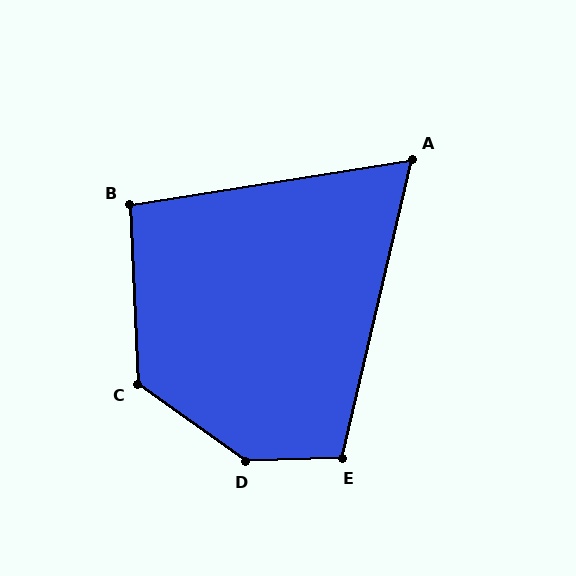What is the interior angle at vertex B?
Approximately 97 degrees (obtuse).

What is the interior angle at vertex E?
Approximately 105 degrees (obtuse).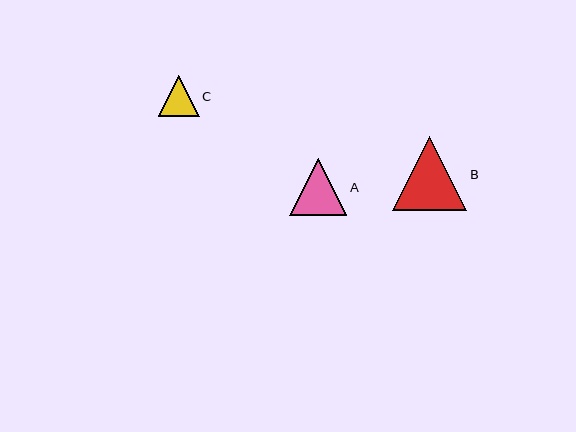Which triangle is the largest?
Triangle B is the largest with a size of approximately 74 pixels.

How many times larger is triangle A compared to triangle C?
Triangle A is approximately 1.4 times the size of triangle C.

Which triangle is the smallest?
Triangle C is the smallest with a size of approximately 41 pixels.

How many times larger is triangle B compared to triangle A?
Triangle B is approximately 1.3 times the size of triangle A.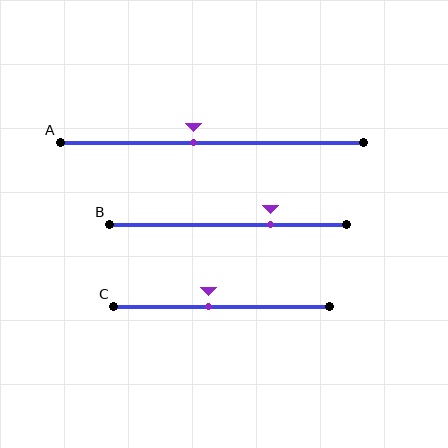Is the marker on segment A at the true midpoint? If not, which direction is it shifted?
No, the marker on segment A is shifted to the left by about 6% of the segment length.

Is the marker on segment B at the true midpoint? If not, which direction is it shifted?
No, the marker on segment B is shifted to the right by about 18% of the segment length.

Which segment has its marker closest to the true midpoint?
Segment A has its marker closest to the true midpoint.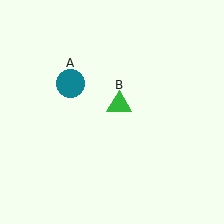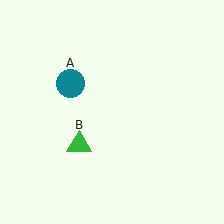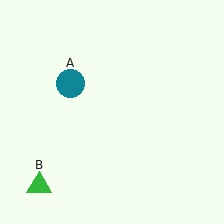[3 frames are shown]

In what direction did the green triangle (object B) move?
The green triangle (object B) moved down and to the left.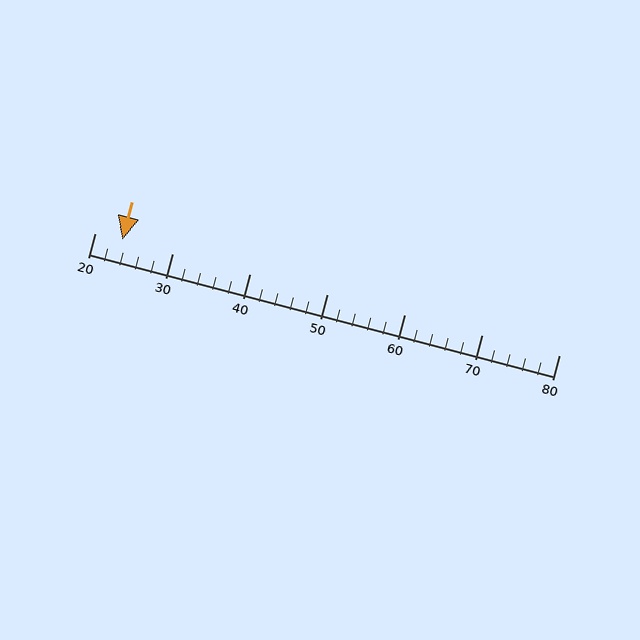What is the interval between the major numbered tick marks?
The major tick marks are spaced 10 units apart.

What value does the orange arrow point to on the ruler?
The orange arrow points to approximately 24.